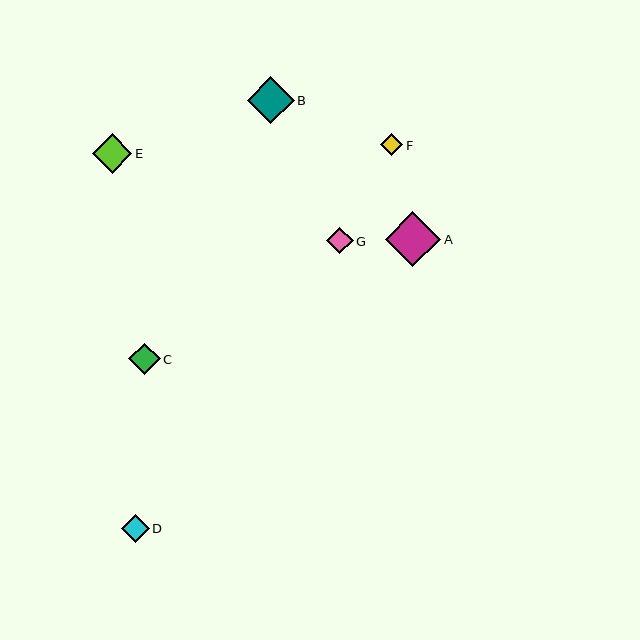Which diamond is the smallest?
Diamond F is the smallest with a size of approximately 22 pixels.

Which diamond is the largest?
Diamond A is the largest with a size of approximately 55 pixels.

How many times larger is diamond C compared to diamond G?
Diamond C is approximately 1.2 times the size of diamond G.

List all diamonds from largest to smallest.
From largest to smallest: A, B, E, C, D, G, F.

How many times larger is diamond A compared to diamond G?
Diamond A is approximately 2.1 times the size of diamond G.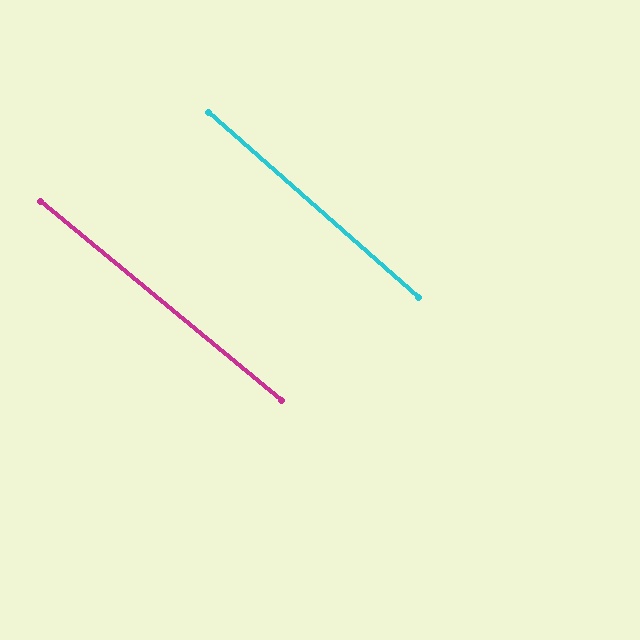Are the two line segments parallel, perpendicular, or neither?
Parallel — their directions differ by only 1.7°.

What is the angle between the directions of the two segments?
Approximately 2 degrees.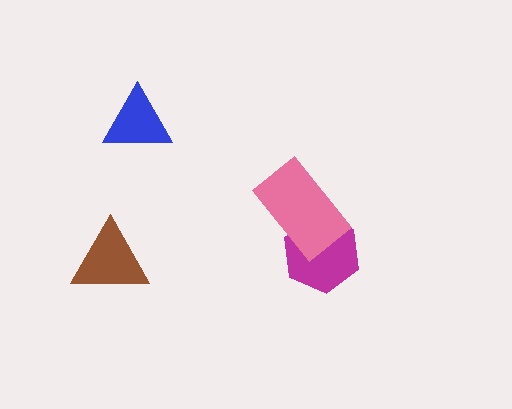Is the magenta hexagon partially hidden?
Yes, it is partially covered by another shape.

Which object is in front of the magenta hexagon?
The pink rectangle is in front of the magenta hexagon.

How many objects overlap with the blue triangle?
0 objects overlap with the blue triangle.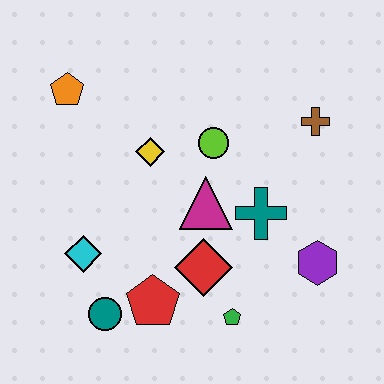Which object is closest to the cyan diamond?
The teal circle is closest to the cyan diamond.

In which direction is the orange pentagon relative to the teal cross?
The orange pentagon is to the left of the teal cross.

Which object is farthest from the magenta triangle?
The orange pentagon is farthest from the magenta triangle.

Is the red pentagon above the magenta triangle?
No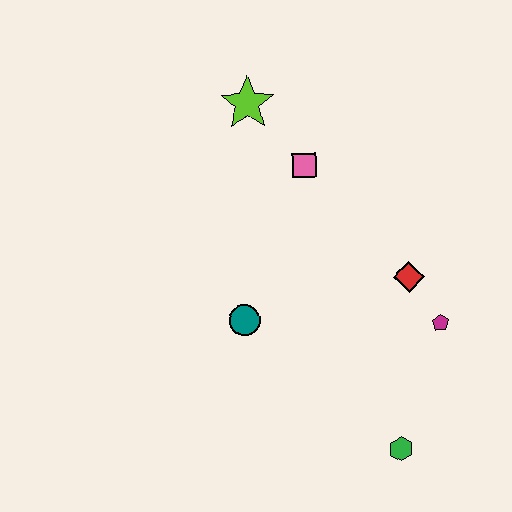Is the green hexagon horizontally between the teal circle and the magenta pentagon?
Yes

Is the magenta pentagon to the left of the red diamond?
No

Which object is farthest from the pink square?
The green hexagon is farthest from the pink square.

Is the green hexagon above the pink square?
No